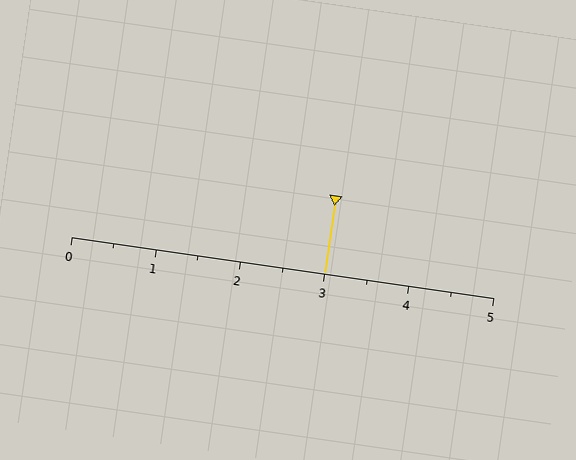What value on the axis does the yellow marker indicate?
The marker indicates approximately 3.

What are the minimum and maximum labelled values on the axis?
The axis runs from 0 to 5.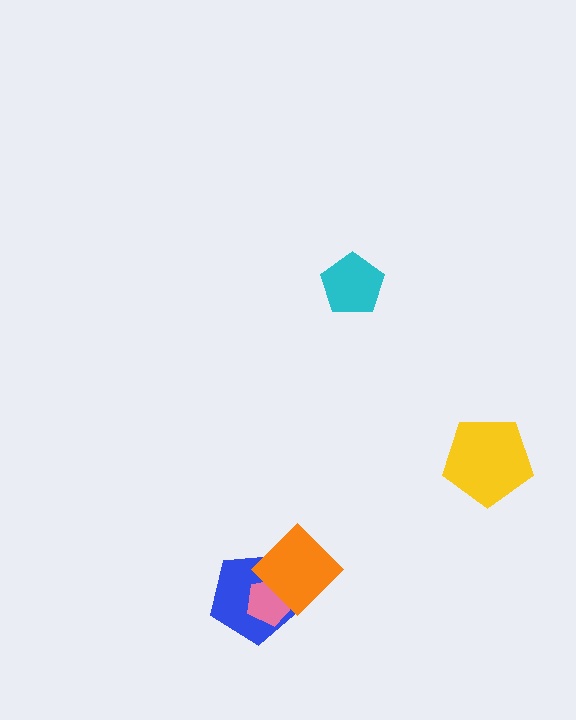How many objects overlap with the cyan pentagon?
0 objects overlap with the cyan pentagon.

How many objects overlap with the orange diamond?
2 objects overlap with the orange diamond.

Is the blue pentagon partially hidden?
Yes, it is partially covered by another shape.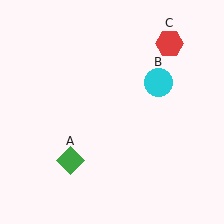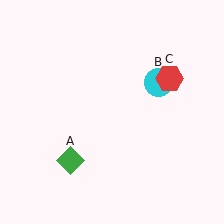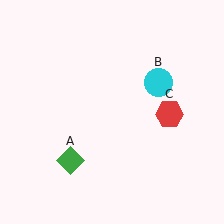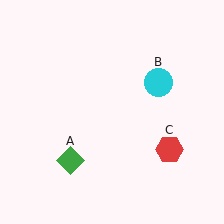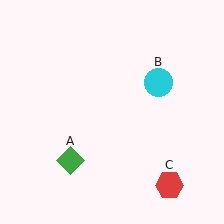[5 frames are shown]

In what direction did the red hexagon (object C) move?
The red hexagon (object C) moved down.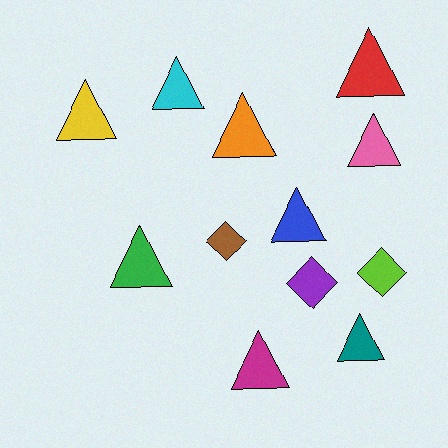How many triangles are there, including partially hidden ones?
There are 9 triangles.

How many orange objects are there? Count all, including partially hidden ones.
There is 1 orange object.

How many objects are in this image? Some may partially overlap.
There are 12 objects.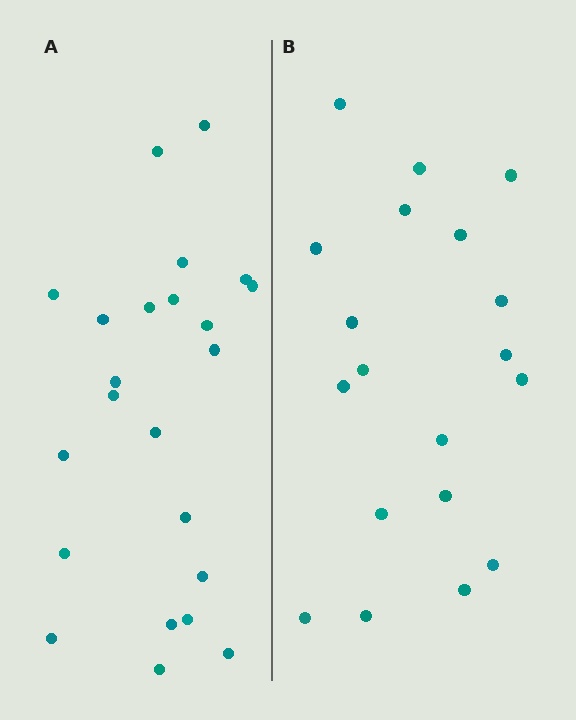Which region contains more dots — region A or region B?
Region A (the left region) has more dots.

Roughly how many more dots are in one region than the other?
Region A has about 4 more dots than region B.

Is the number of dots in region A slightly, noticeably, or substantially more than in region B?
Region A has only slightly more — the two regions are fairly close. The ratio is roughly 1.2 to 1.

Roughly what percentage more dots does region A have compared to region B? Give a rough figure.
About 20% more.